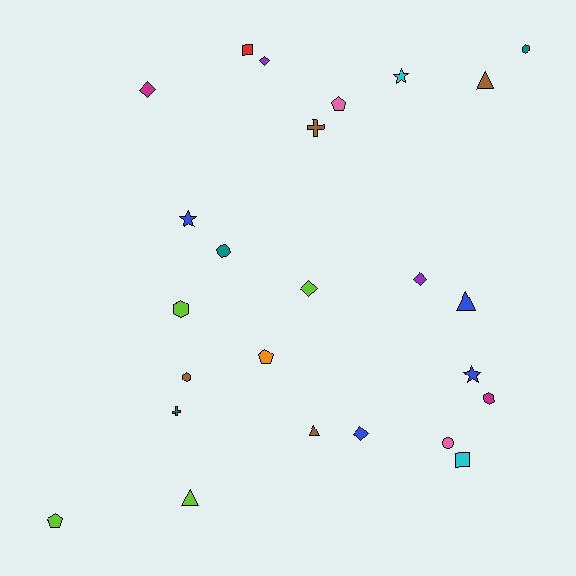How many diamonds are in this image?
There are 5 diamonds.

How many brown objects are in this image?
There are 4 brown objects.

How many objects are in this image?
There are 25 objects.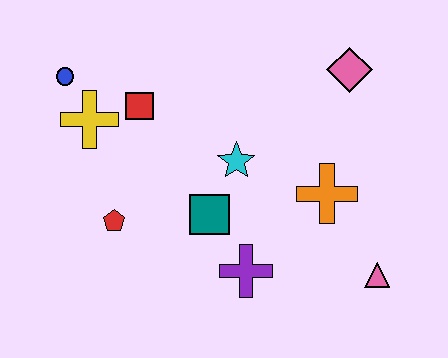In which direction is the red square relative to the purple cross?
The red square is above the purple cross.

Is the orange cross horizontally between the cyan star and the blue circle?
No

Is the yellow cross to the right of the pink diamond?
No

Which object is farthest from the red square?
The pink triangle is farthest from the red square.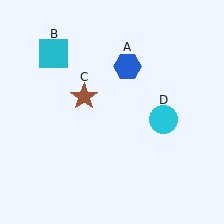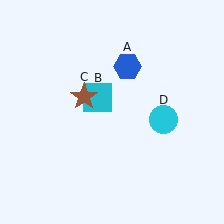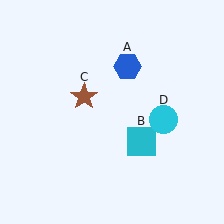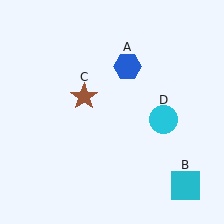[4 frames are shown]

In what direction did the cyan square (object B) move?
The cyan square (object B) moved down and to the right.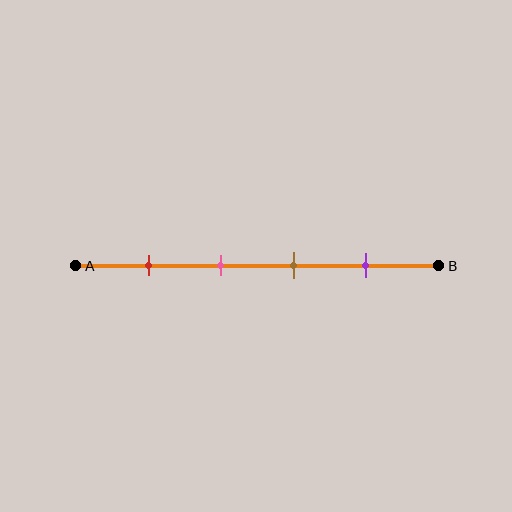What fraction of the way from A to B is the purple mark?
The purple mark is approximately 80% (0.8) of the way from A to B.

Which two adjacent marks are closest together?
The pink and brown marks are the closest adjacent pair.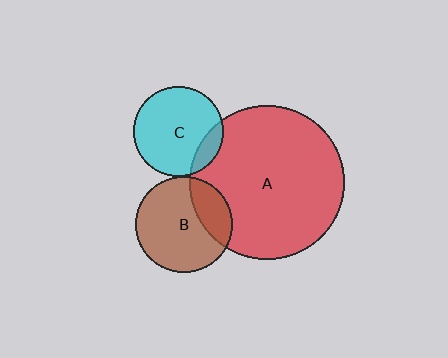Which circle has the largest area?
Circle A (red).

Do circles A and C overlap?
Yes.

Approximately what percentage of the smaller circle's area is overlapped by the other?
Approximately 15%.